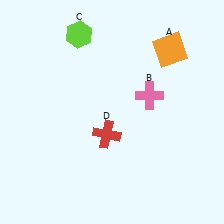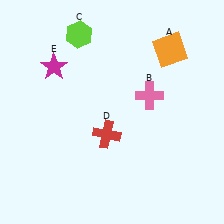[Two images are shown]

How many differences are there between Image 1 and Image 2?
There is 1 difference between the two images.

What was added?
A magenta star (E) was added in Image 2.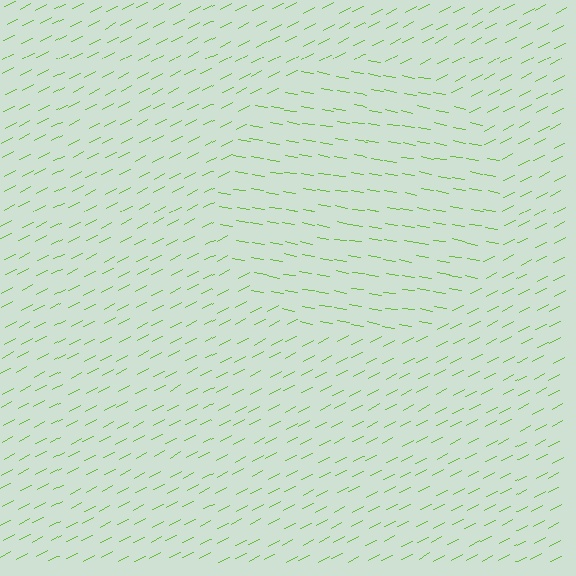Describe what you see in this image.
The image is filled with small lime line segments. A circle region in the image has lines oriented differently from the surrounding lines, creating a visible texture boundary.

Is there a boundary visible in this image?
Yes, there is a texture boundary formed by a change in line orientation.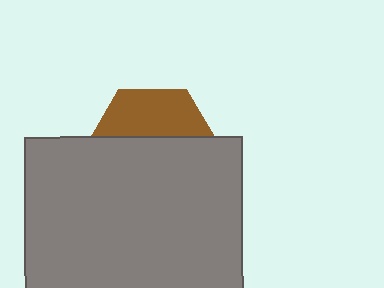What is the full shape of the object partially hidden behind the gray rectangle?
The partially hidden object is a brown hexagon.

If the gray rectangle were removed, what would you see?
You would see the complete brown hexagon.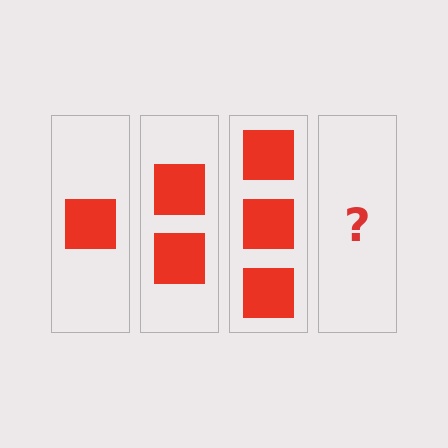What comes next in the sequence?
The next element should be 4 squares.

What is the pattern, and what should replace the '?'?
The pattern is that each step adds one more square. The '?' should be 4 squares.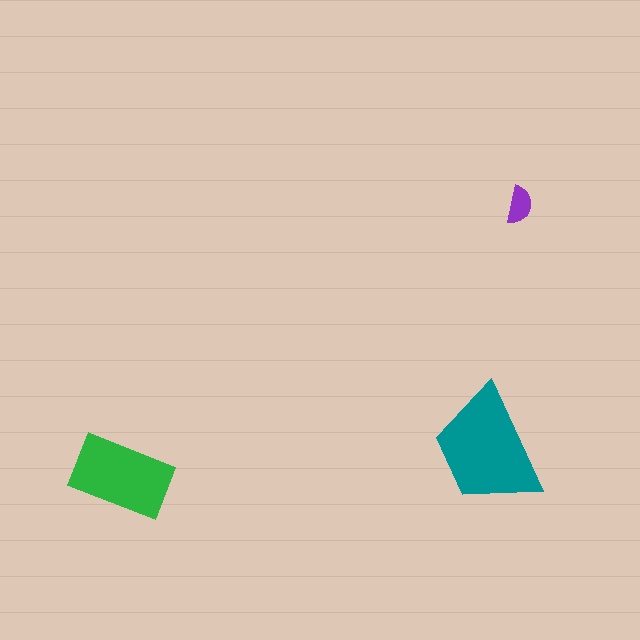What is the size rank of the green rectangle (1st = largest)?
2nd.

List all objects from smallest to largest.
The purple semicircle, the green rectangle, the teal trapezoid.